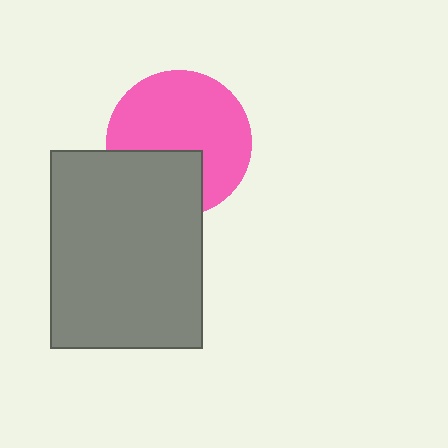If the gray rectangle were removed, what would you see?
You would see the complete pink circle.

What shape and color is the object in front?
The object in front is a gray rectangle.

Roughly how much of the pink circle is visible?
Most of it is visible (roughly 68%).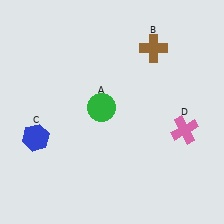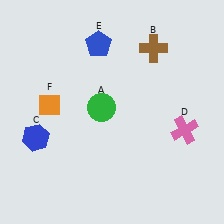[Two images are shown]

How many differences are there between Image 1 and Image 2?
There are 2 differences between the two images.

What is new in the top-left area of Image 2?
A blue pentagon (E) was added in the top-left area of Image 2.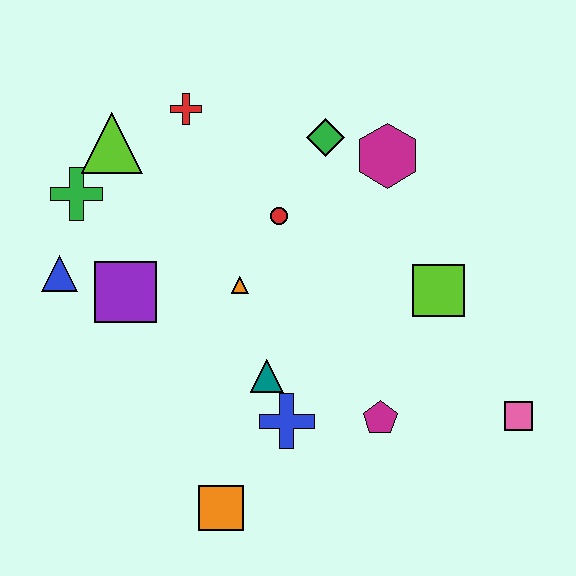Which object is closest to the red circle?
The orange triangle is closest to the red circle.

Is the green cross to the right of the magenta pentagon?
No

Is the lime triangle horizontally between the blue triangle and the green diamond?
Yes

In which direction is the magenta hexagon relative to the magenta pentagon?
The magenta hexagon is above the magenta pentagon.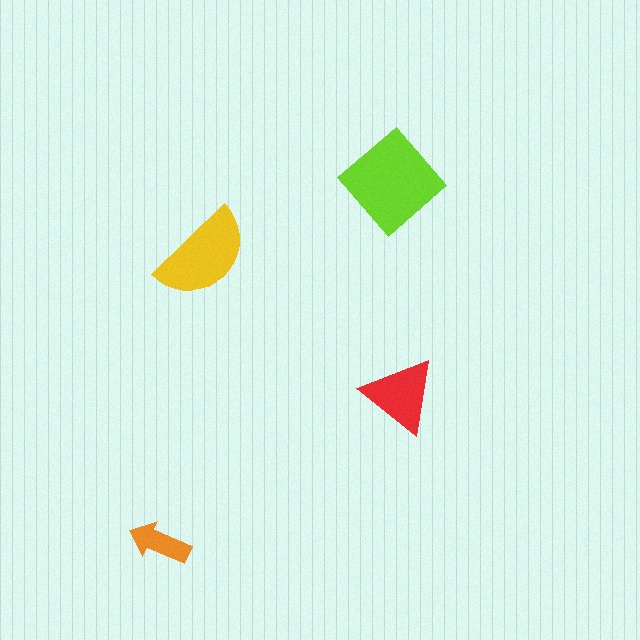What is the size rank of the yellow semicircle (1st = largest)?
2nd.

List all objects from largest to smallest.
The lime diamond, the yellow semicircle, the red triangle, the orange arrow.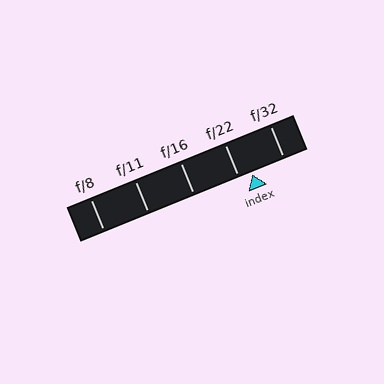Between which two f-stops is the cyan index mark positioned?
The index mark is between f/22 and f/32.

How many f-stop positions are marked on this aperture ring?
There are 5 f-stop positions marked.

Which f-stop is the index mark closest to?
The index mark is closest to f/22.